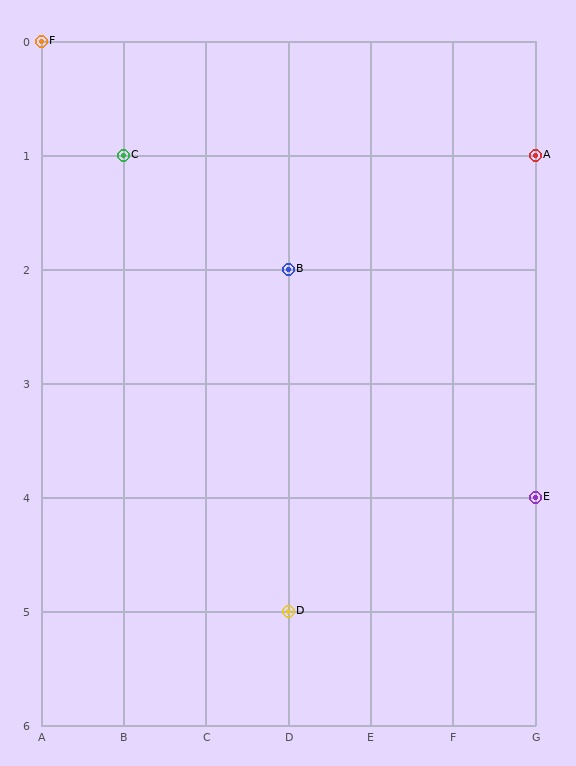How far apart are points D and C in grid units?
Points D and C are 2 columns and 4 rows apart (about 4.5 grid units diagonally).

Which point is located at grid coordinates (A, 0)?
Point F is at (A, 0).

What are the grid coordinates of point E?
Point E is at grid coordinates (G, 4).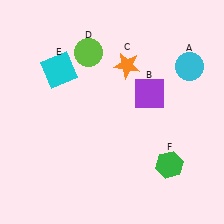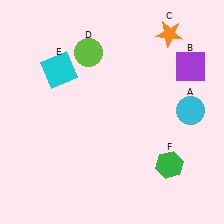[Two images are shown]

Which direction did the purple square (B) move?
The purple square (B) moved right.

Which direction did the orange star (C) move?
The orange star (C) moved right.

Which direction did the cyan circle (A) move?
The cyan circle (A) moved down.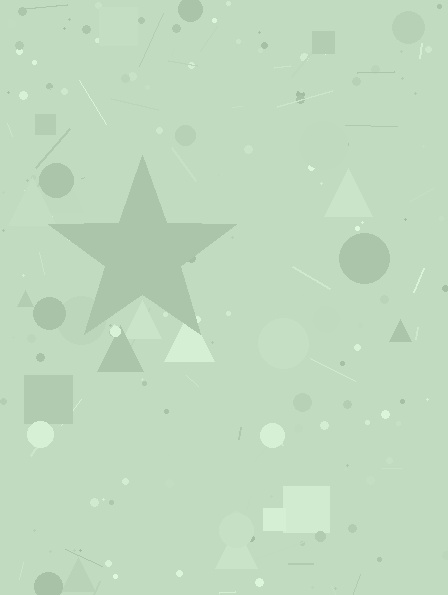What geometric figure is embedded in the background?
A star is embedded in the background.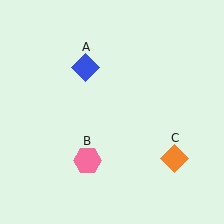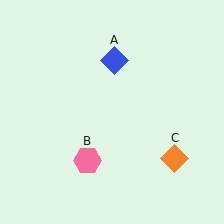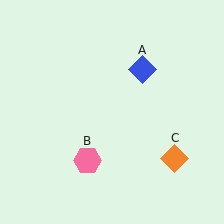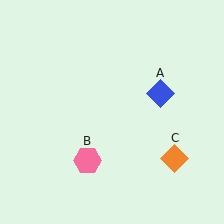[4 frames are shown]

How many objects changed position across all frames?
1 object changed position: blue diamond (object A).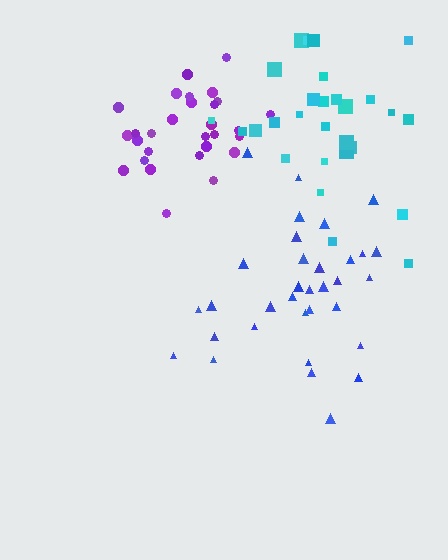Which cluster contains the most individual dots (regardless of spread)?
Blue (33).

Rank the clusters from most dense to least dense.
purple, blue, cyan.